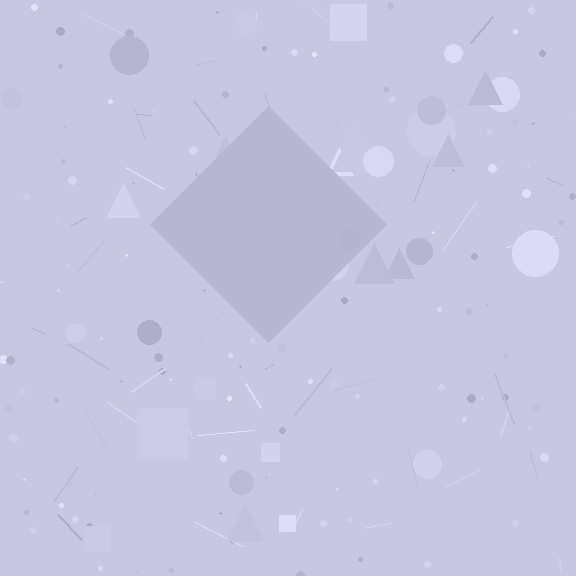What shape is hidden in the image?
A diamond is hidden in the image.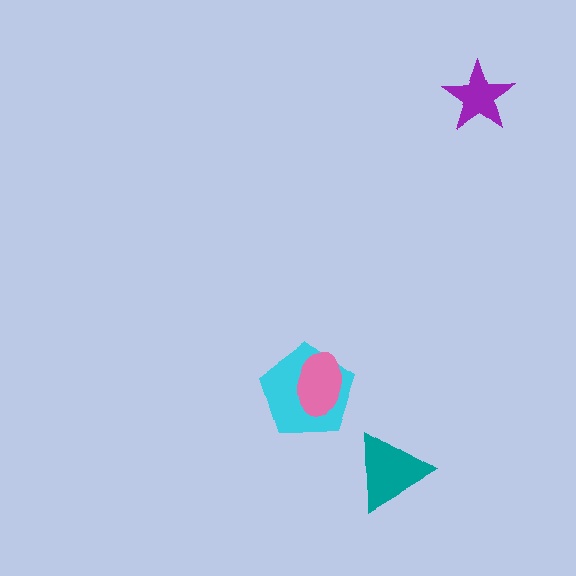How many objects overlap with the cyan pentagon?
1 object overlaps with the cyan pentagon.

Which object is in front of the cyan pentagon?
The pink ellipse is in front of the cyan pentagon.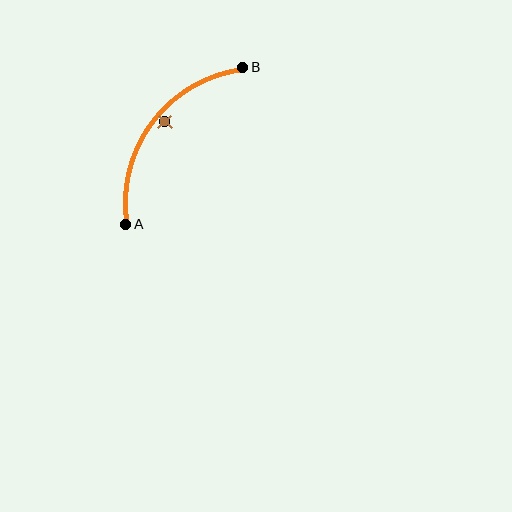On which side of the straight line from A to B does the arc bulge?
The arc bulges above and to the left of the straight line connecting A and B.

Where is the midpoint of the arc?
The arc midpoint is the point on the curve farthest from the straight line joining A and B. It sits above and to the left of that line.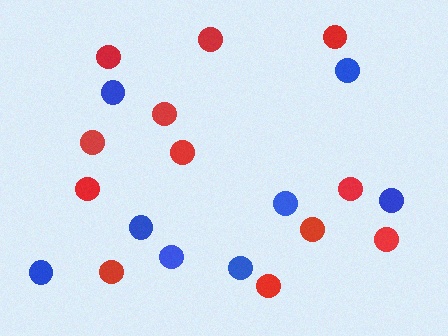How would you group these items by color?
There are 2 groups: one group of blue circles (8) and one group of red circles (12).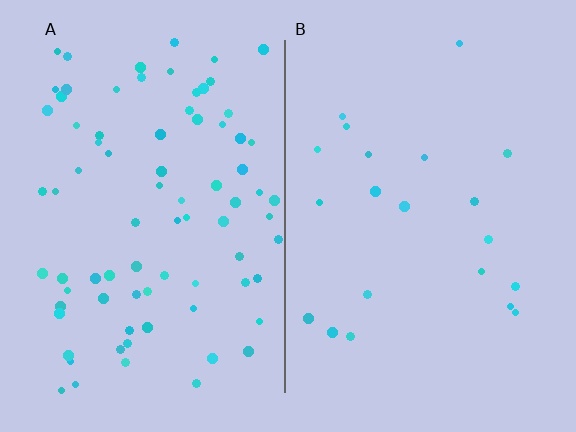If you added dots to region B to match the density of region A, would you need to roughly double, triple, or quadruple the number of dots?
Approximately quadruple.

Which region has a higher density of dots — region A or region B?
A (the left).